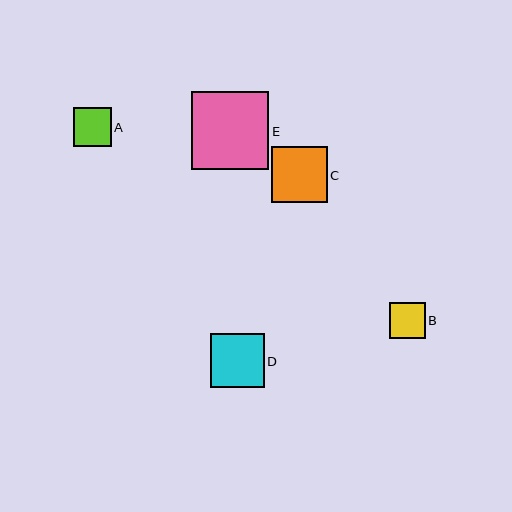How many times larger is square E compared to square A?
Square E is approximately 2.0 times the size of square A.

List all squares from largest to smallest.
From largest to smallest: E, C, D, A, B.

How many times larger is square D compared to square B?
Square D is approximately 1.5 times the size of square B.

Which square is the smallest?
Square B is the smallest with a size of approximately 36 pixels.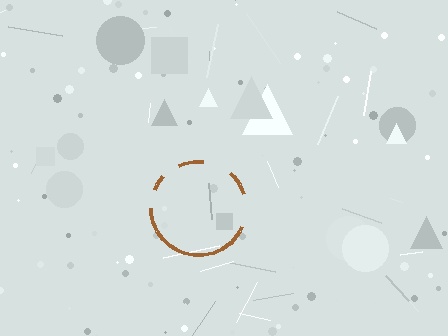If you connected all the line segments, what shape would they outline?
They would outline a circle.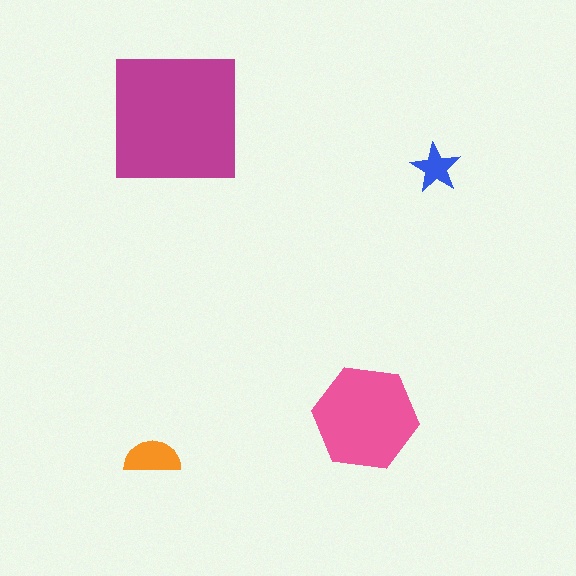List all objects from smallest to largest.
The blue star, the orange semicircle, the pink hexagon, the magenta square.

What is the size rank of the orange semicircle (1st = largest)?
3rd.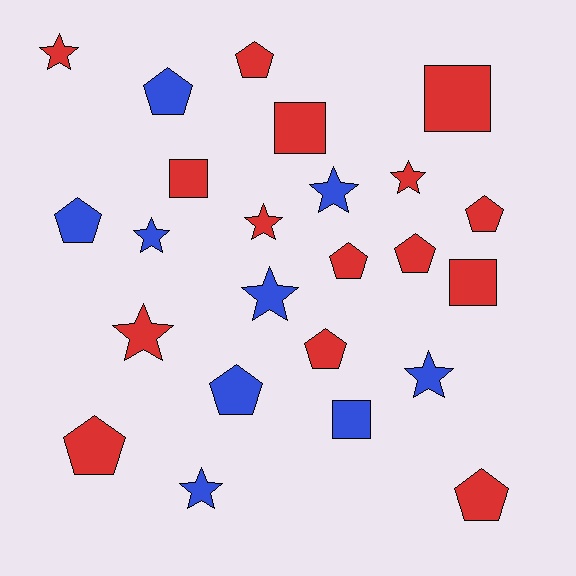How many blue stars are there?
There are 5 blue stars.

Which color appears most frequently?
Red, with 15 objects.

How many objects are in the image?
There are 24 objects.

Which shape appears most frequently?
Pentagon, with 10 objects.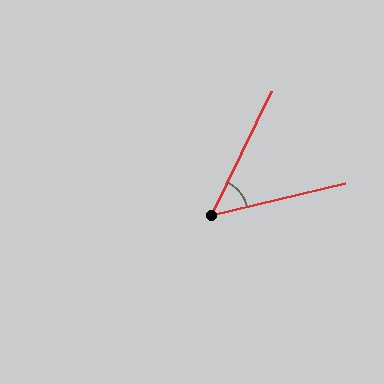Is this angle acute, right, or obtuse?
It is acute.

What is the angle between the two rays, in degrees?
Approximately 51 degrees.